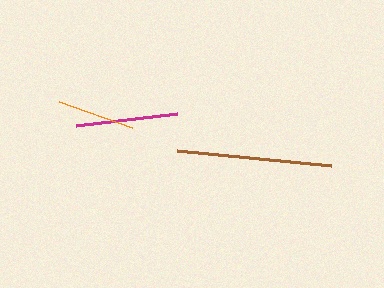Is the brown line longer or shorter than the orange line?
The brown line is longer than the orange line.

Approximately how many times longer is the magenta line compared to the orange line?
The magenta line is approximately 1.3 times the length of the orange line.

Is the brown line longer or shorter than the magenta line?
The brown line is longer than the magenta line.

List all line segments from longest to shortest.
From longest to shortest: brown, magenta, orange.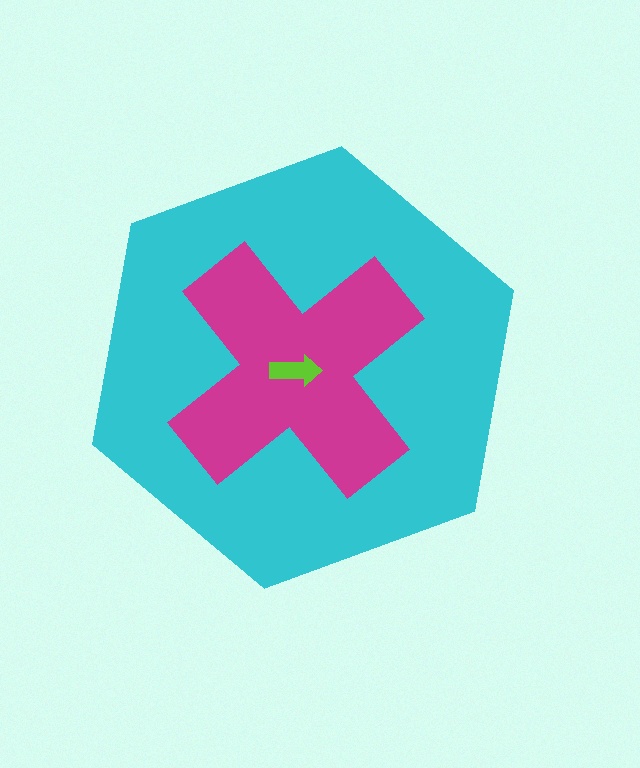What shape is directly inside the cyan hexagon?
The magenta cross.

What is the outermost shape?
The cyan hexagon.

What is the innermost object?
The lime arrow.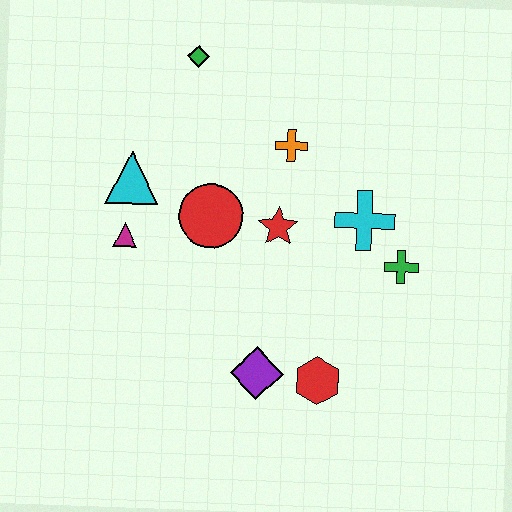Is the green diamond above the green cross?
Yes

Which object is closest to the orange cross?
The red star is closest to the orange cross.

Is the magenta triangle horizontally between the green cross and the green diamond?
No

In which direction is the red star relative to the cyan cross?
The red star is to the left of the cyan cross.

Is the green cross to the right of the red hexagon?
Yes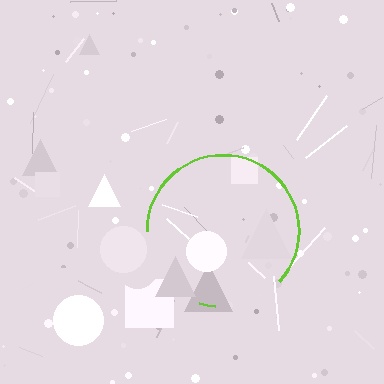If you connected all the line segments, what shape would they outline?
They would outline a circle.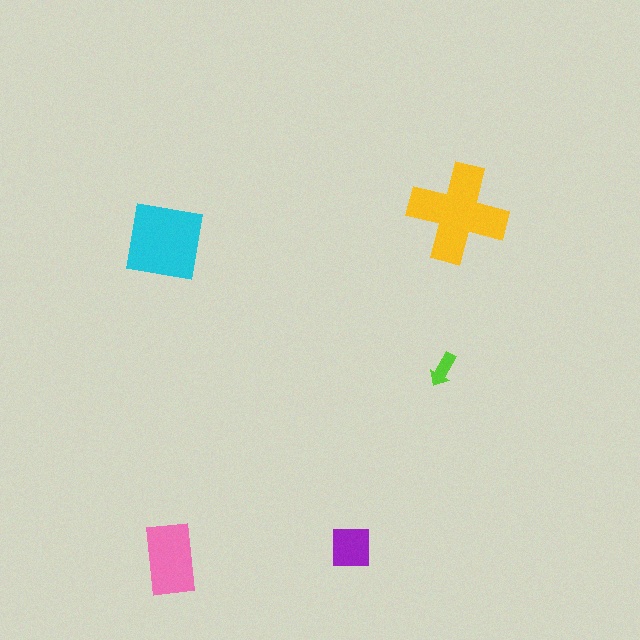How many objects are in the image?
There are 5 objects in the image.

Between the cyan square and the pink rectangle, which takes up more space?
The cyan square.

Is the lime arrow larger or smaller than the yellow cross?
Smaller.